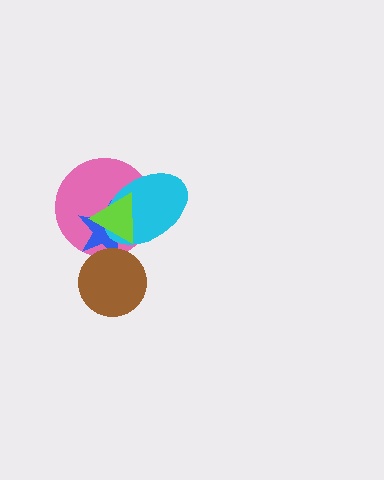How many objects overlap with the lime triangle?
3 objects overlap with the lime triangle.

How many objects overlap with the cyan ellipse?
3 objects overlap with the cyan ellipse.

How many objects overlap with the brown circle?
1 object overlaps with the brown circle.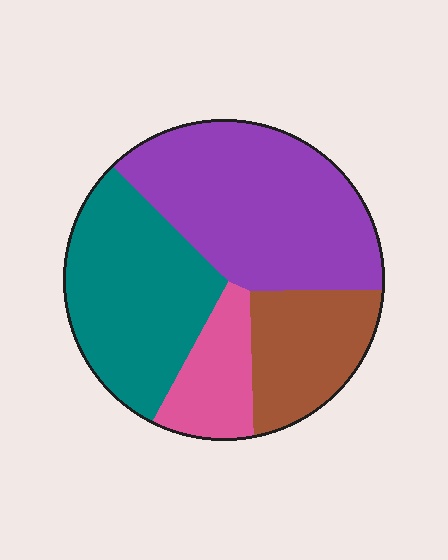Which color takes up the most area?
Purple, at roughly 40%.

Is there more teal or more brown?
Teal.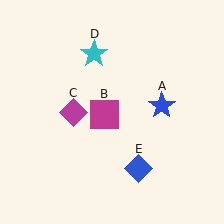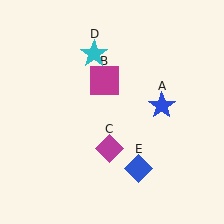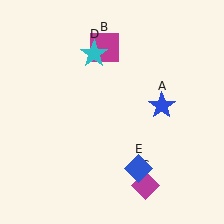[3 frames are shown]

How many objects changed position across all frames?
2 objects changed position: magenta square (object B), magenta diamond (object C).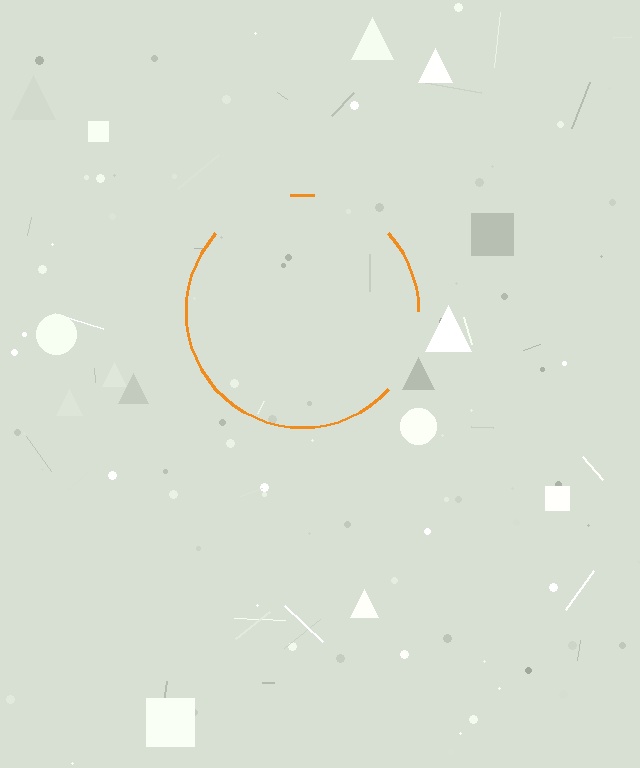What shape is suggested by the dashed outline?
The dashed outline suggests a circle.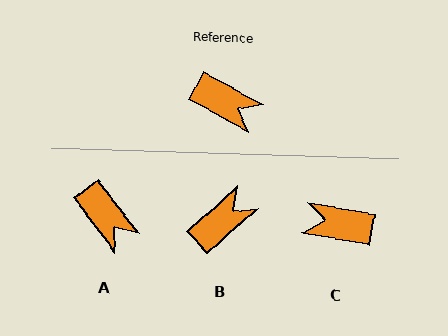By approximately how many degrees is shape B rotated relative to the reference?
Approximately 70 degrees counter-clockwise.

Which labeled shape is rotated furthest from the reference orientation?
C, about 161 degrees away.